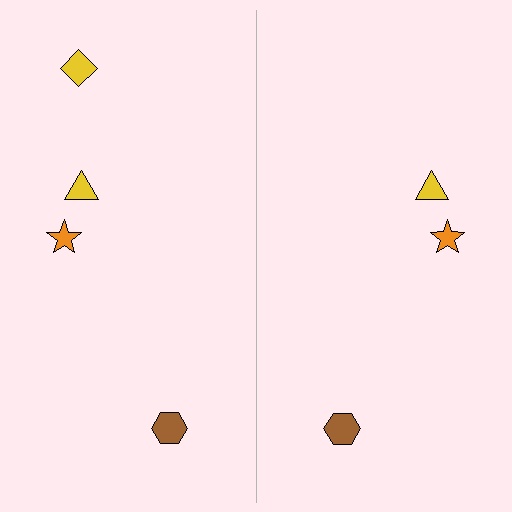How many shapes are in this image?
There are 7 shapes in this image.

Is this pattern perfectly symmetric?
No, the pattern is not perfectly symmetric. A yellow diamond is missing from the right side.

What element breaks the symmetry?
A yellow diamond is missing from the right side.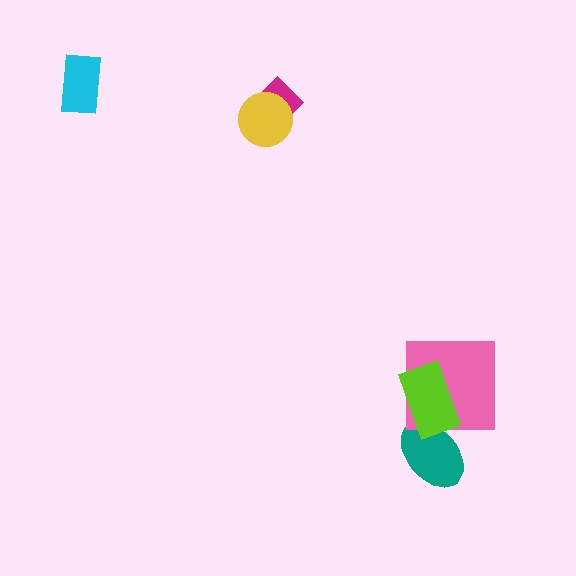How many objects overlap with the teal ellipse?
2 objects overlap with the teal ellipse.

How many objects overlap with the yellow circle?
1 object overlaps with the yellow circle.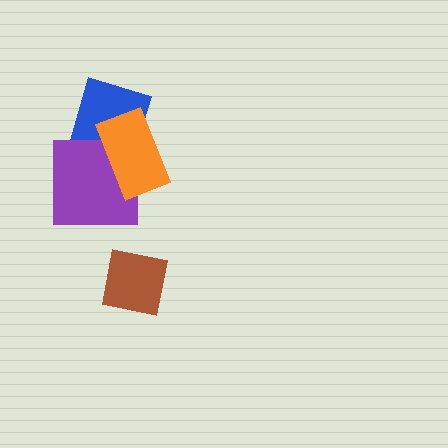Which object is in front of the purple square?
The orange rectangle is in front of the purple square.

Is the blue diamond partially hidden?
Yes, it is partially covered by another shape.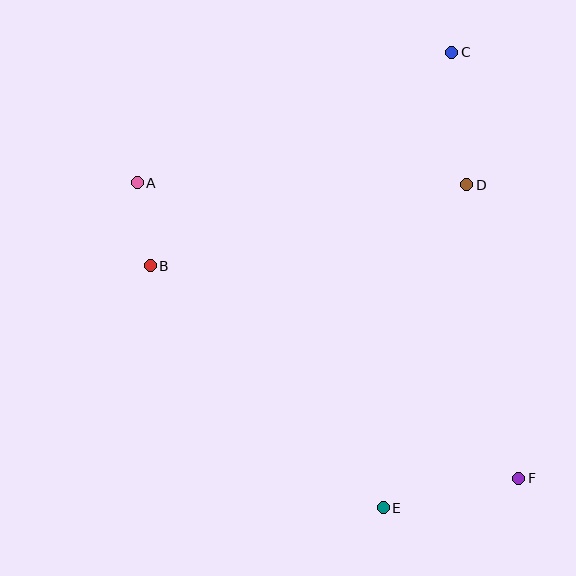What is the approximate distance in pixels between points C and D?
The distance between C and D is approximately 133 pixels.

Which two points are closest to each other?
Points A and B are closest to each other.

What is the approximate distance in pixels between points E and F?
The distance between E and F is approximately 139 pixels.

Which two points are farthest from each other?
Points A and F are farthest from each other.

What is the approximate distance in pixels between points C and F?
The distance between C and F is approximately 431 pixels.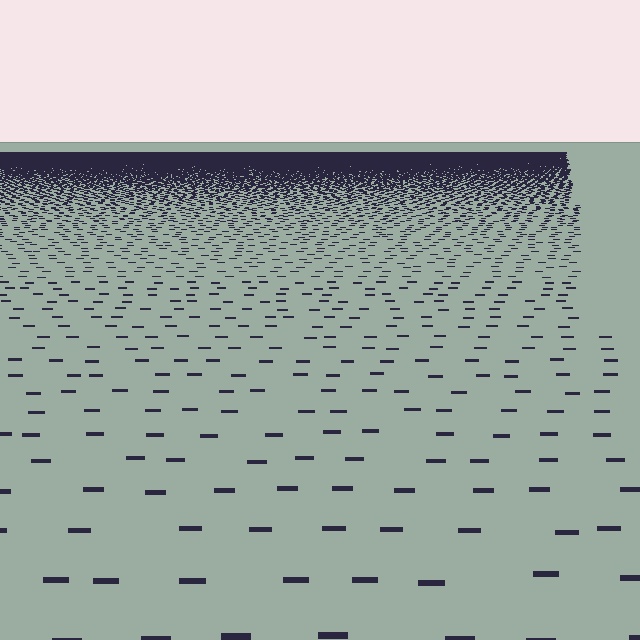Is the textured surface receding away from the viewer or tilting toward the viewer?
The surface is receding away from the viewer. Texture elements get smaller and denser toward the top.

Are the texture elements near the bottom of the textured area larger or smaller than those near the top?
Larger. Near the bottom, elements are closer to the viewer and appear at a bigger on-screen size.